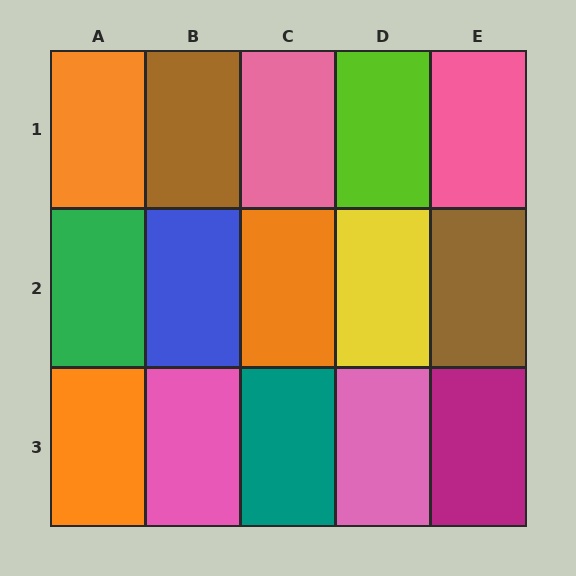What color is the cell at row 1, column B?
Brown.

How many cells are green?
1 cell is green.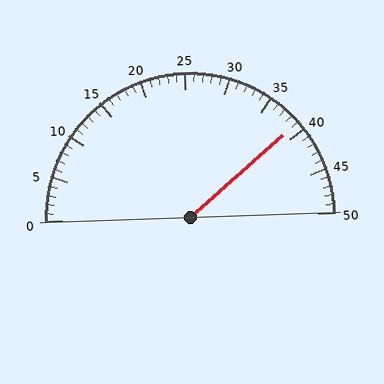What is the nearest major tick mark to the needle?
The nearest major tick mark is 40.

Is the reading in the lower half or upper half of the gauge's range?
The reading is in the upper half of the range (0 to 50).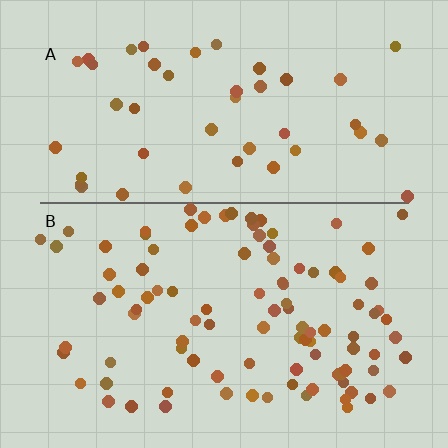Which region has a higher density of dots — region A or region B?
B (the bottom).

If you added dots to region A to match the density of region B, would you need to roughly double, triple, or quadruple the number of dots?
Approximately double.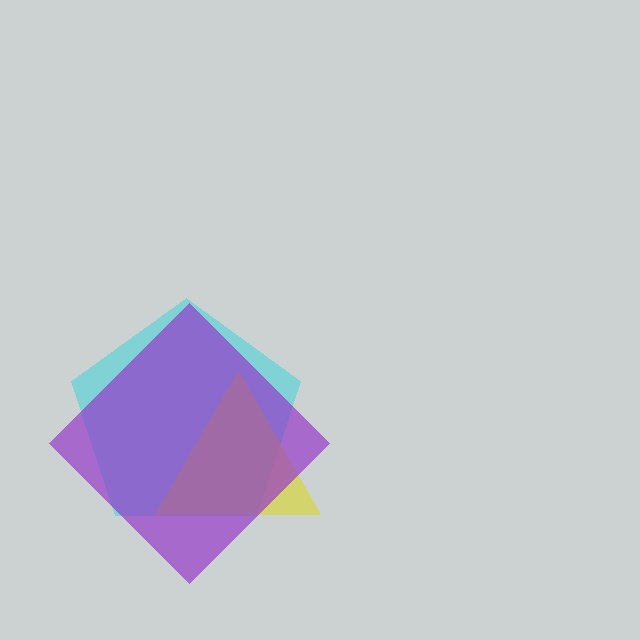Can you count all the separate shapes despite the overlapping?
Yes, there are 3 separate shapes.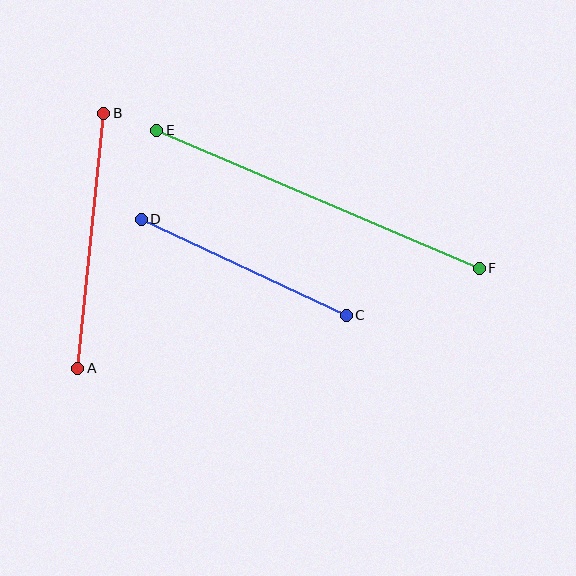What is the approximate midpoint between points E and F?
The midpoint is at approximately (318, 199) pixels.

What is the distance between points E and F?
The distance is approximately 351 pixels.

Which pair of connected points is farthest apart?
Points E and F are farthest apart.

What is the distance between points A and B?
The distance is approximately 256 pixels.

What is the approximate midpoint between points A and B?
The midpoint is at approximately (91, 241) pixels.